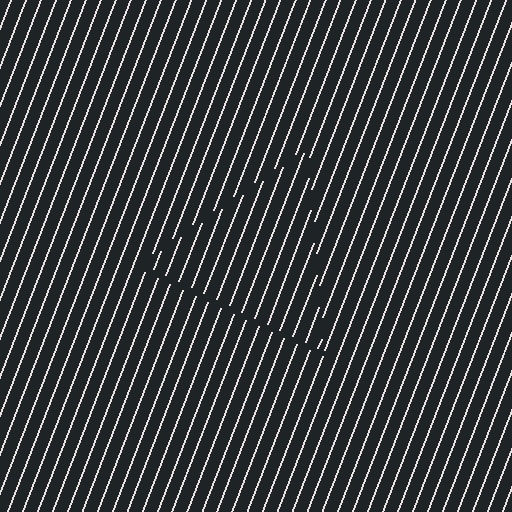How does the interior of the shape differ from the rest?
The interior of the shape contains the same grating, shifted by half a period — the contour is defined by the phase discontinuity where line-ends from the inner and outer gratings abut.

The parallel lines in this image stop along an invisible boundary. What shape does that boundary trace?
An illusory triangle. The interior of the shape contains the same grating, shifted by half a period — the contour is defined by the phase discontinuity where line-ends from the inner and outer gratings abut.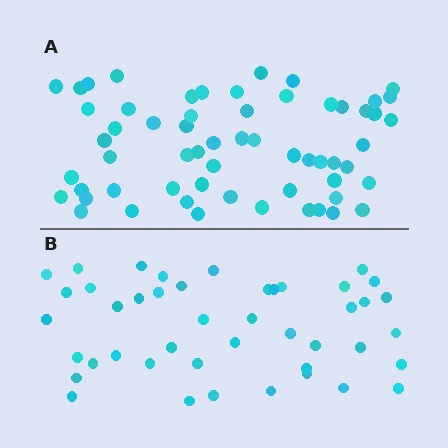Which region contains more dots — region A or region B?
Region A (the top region) has more dots.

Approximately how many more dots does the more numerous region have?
Region A has approximately 15 more dots than region B.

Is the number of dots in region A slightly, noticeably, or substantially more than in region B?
Region A has noticeably more, but not dramatically so. The ratio is roughly 1.4 to 1.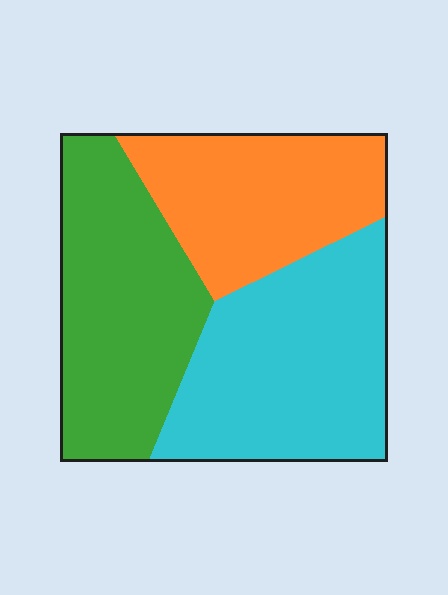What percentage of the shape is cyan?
Cyan takes up about three eighths (3/8) of the shape.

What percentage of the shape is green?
Green covers 34% of the shape.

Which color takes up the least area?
Orange, at roughly 30%.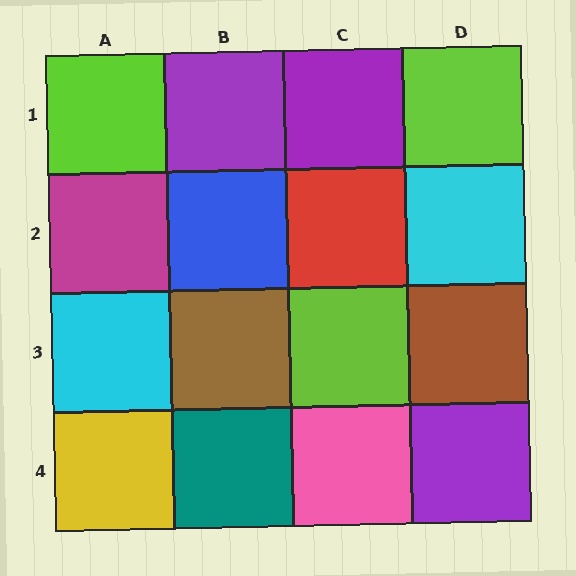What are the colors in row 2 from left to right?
Magenta, blue, red, cyan.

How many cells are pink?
1 cell is pink.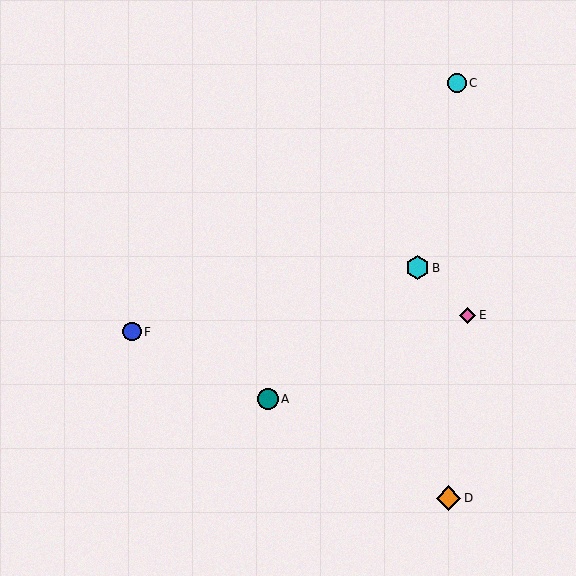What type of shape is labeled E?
Shape E is a pink diamond.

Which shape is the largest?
The orange diamond (labeled D) is the largest.